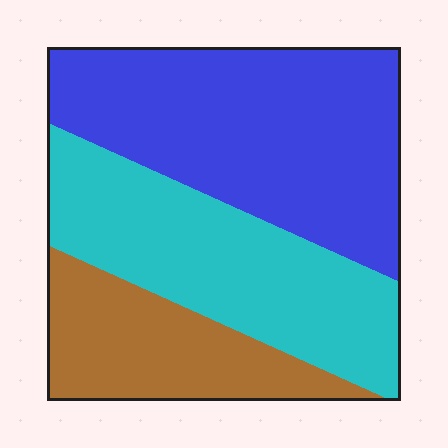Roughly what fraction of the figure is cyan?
Cyan covers 35% of the figure.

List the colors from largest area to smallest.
From largest to smallest: blue, cyan, brown.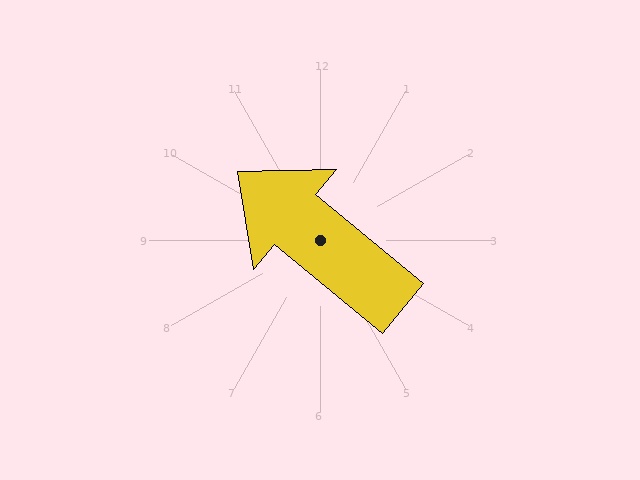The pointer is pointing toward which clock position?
Roughly 10 o'clock.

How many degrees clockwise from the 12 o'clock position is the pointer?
Approximately 310 degrees.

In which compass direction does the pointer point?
Northwest.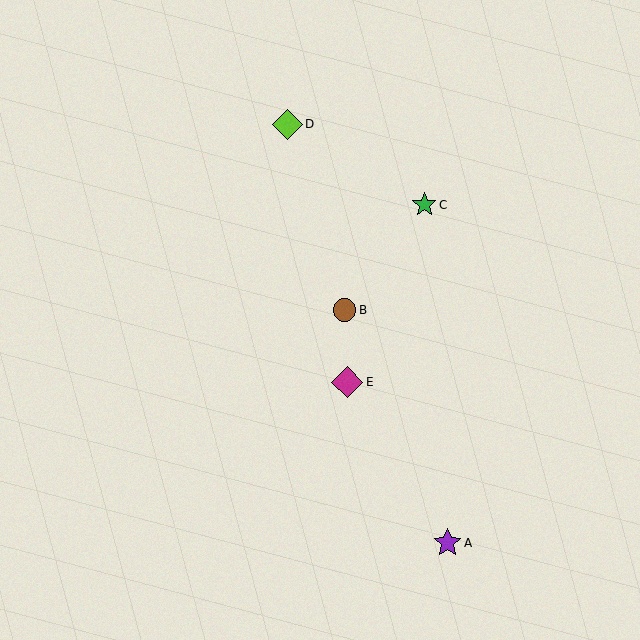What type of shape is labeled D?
Shape D is a lime diamond.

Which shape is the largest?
The magenta diamond (labeled E) is the largest.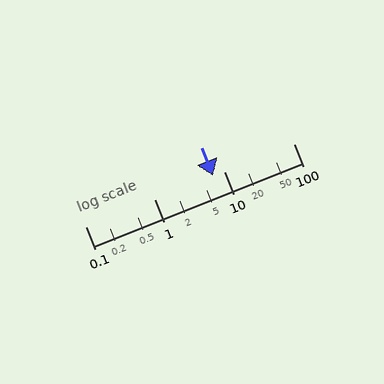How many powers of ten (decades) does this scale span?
The scale spans 3 decades, from 0.1 to 100.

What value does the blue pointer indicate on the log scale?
The pointer indicates approximately 7.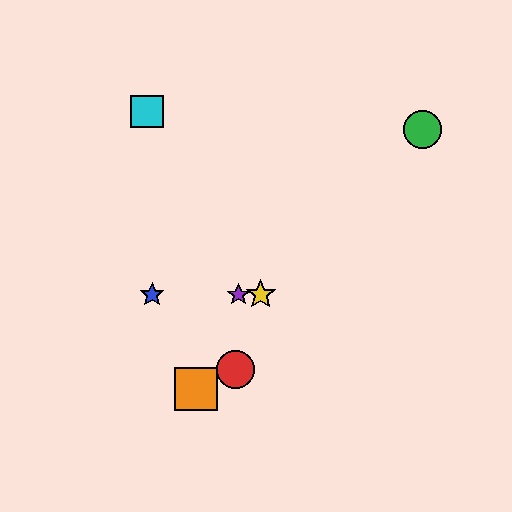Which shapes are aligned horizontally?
The blue star, the yellow star, the purple star are aligned horizontally.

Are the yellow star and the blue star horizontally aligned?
Yes, both are at y≈295.